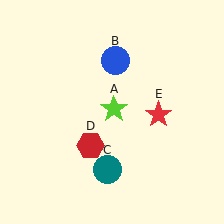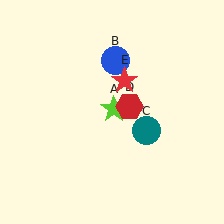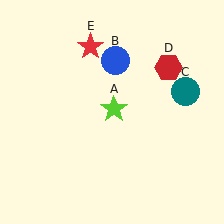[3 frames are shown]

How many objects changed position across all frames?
3 objects changed position: teal circle (object C), red hexagon (object D), red star (object E).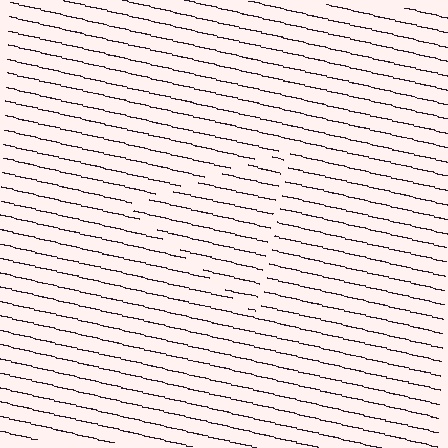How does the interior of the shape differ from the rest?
The interior of the shape contains the same grating, shifted by half a period — the contour is defined by the phase discontinuity where line-ends from the inner and outer gratings abut.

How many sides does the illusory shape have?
3 sides — the line-ends trace a triangle.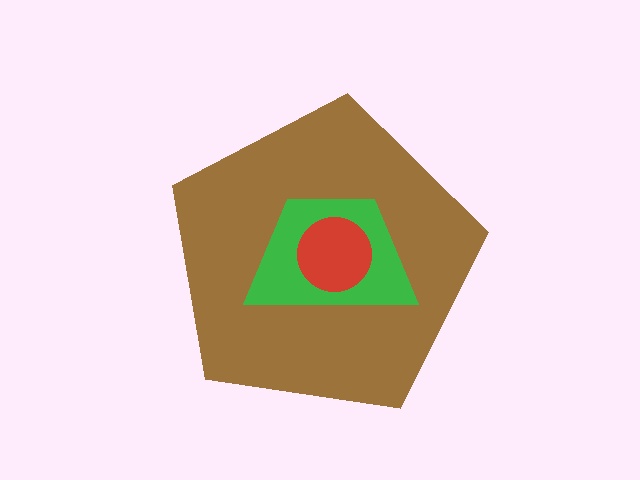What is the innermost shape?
The red circle.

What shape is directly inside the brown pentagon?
The green trapezoid.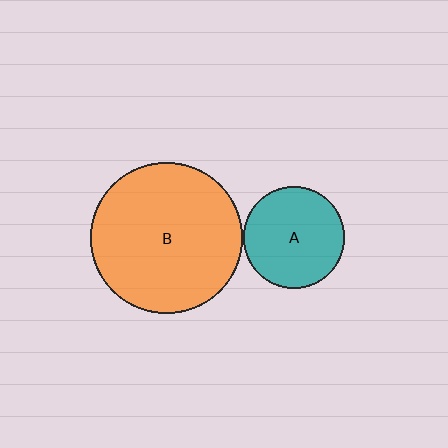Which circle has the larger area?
Circle B (orange).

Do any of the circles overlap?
No, none of the circles overlap.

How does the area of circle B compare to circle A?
Approximately 2.2 times.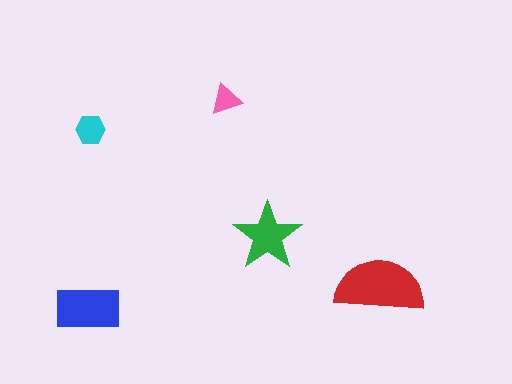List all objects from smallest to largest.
The pink triangle, the cyan hexagon, the green star, the blue rectangle, the red semicircle.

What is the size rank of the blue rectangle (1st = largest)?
2nd.